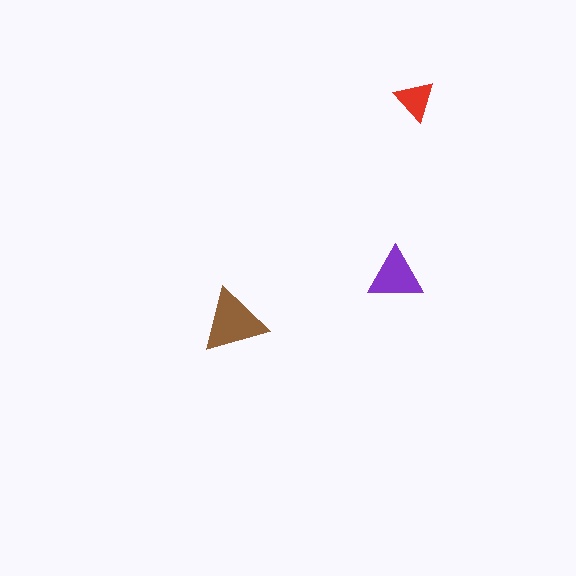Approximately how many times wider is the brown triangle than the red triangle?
About 1.5 times wider.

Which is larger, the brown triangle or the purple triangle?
The brown one.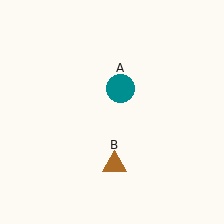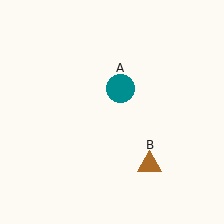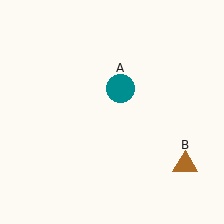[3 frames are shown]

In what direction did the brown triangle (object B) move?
The brown triangle (object B) moved right.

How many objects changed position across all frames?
1 object changed position: brown triangle (object B).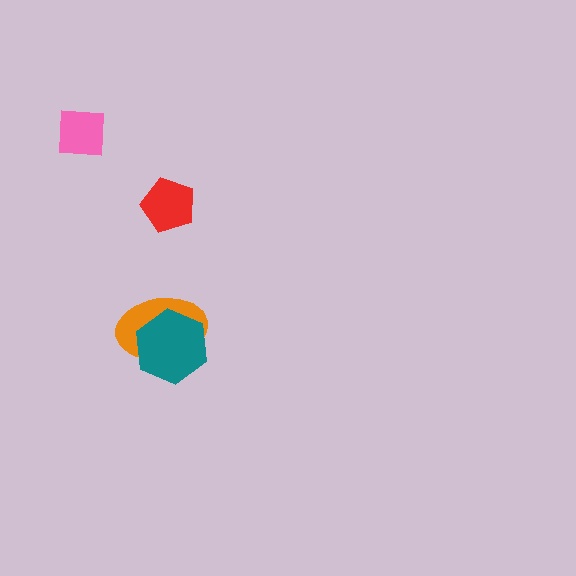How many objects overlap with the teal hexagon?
1 object overlaps with the teal hexagon.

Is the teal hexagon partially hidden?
No, no other shape covers it.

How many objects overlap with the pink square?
0 objects overlap with the pink square.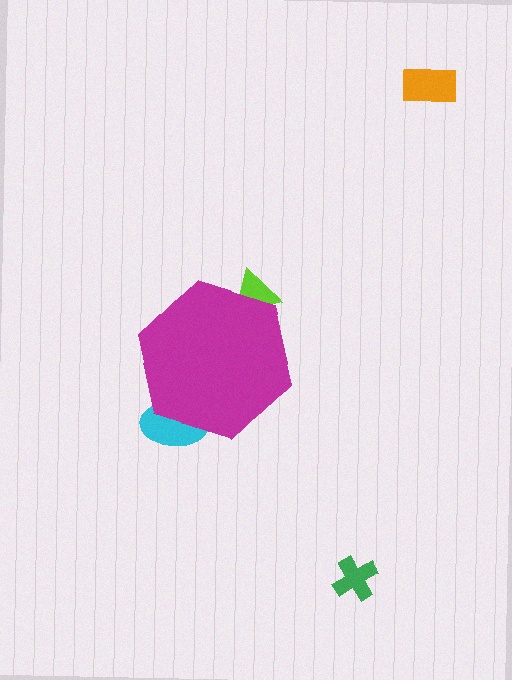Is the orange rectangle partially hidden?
No, the orange rectangle is fully visible.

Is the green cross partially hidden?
No, the green cross is fully visible.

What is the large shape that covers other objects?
A magenta hexagon.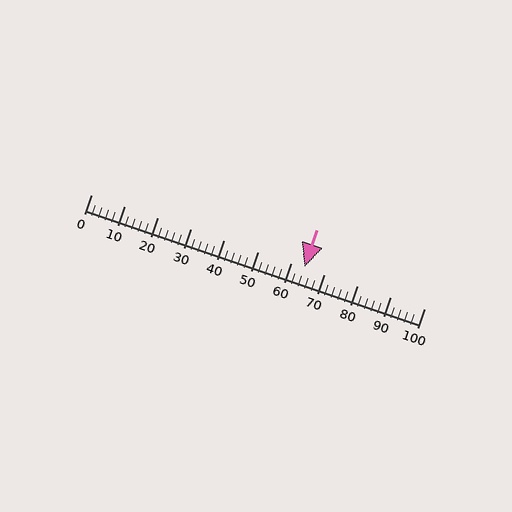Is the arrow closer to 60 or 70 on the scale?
The arrow is closer to 60.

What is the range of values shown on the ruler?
The ruler shows values from 0 to 100.